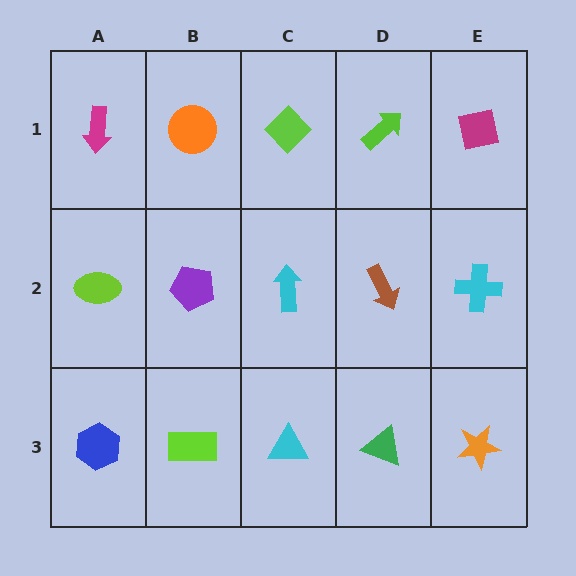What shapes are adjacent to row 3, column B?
A purple pentagon (row 2, column B), a blue hexagon (row 3, column A), a cyan triangle (row 3, column C).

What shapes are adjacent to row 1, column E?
A cyan cross (row 2, column E), a lime arrow (row 1, column D).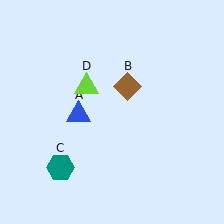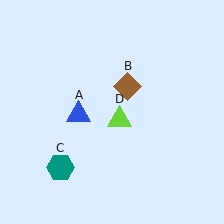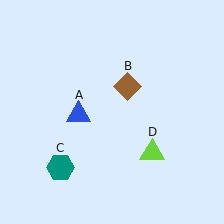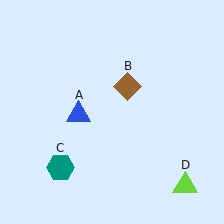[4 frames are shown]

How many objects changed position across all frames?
1 object changed position: lime triangle (object D).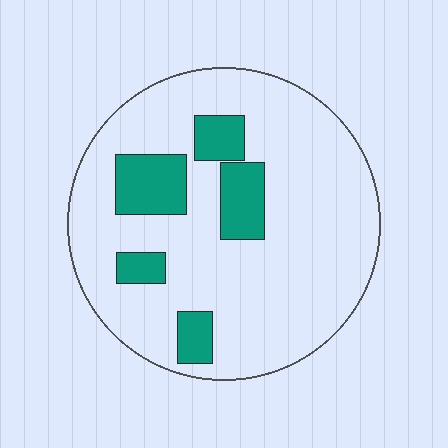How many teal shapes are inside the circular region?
5.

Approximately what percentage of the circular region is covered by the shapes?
Approximately 20%.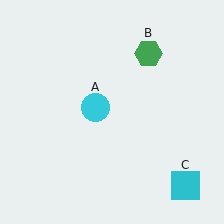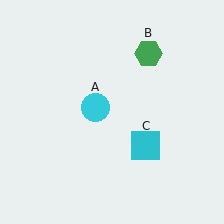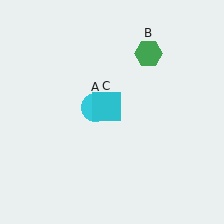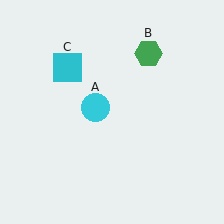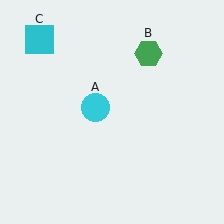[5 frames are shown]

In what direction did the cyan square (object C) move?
The cyan square (object C) moved up and to the left.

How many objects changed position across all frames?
1 object changed position: cyan square (object C).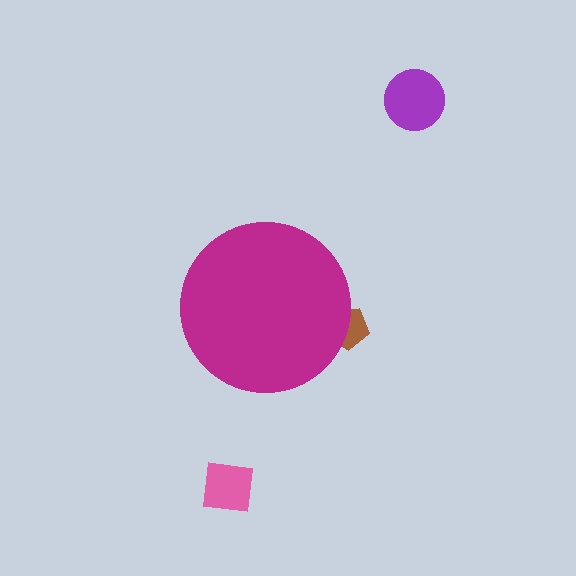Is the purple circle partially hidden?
No, the purple circle is fully visible.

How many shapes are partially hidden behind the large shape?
1 shape is partially hidden.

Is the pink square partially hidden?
No, the pink square is fully visible.